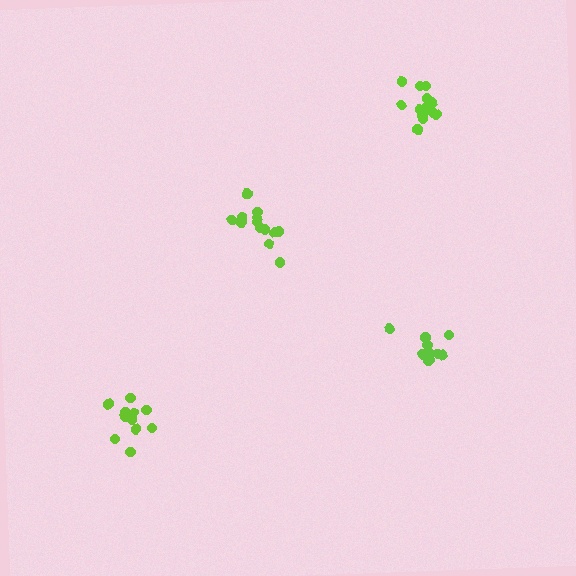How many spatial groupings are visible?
There are 4 spatial groupings.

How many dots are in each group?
Group 1: 13 dots, Group 2: 11 dots, Group 3: 11 dots, Group 4: 13 dots (48 total).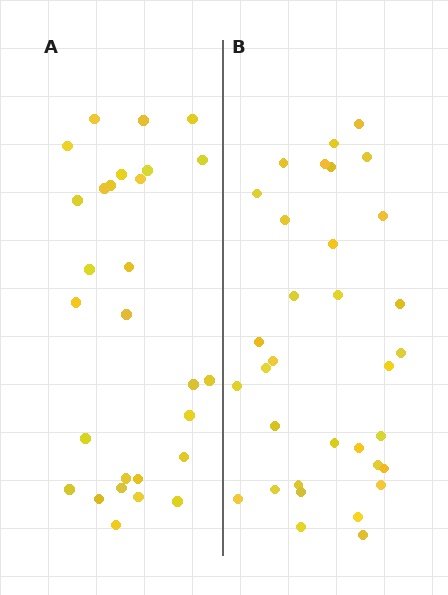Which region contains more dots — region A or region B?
Region B (the right region) has more dots.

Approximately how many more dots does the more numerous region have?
Region B has about 5 more dots than region A.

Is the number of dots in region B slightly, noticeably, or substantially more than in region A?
Region B has only slightly more — the two regions are fairly close. The ratio is roughly 1.2 to 1.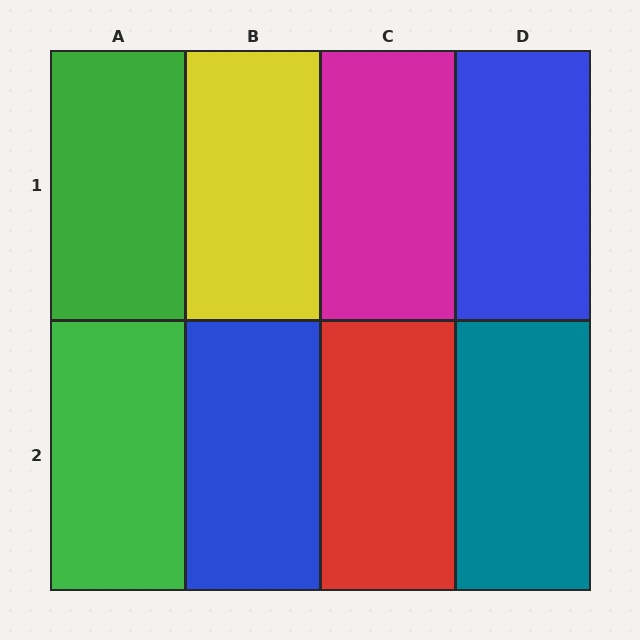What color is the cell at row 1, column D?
Blue.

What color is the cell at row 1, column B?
Yellow.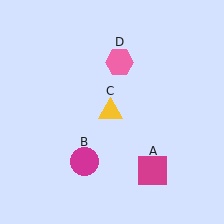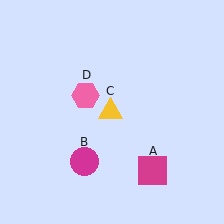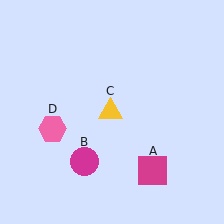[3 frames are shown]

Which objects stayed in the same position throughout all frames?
Magenta square (object A) and magenta circle (object B) and yellow triangle (object C) remained stationary.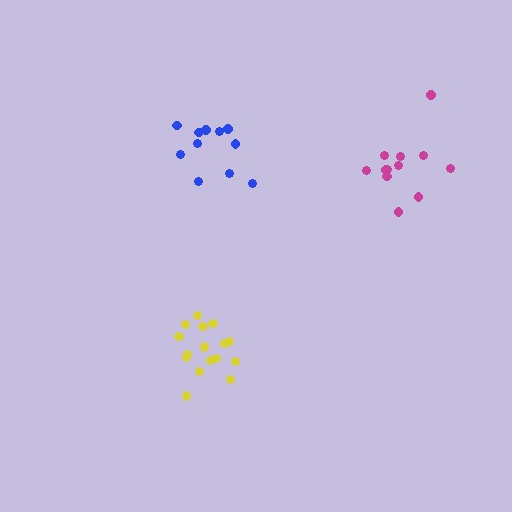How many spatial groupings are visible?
There are 3 spatial groupings.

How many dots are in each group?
Group 1: 16 dots, Group 2: 11 dots, Group 3: 12 dots (39 total).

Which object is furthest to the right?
The magenta cluster is rightmost.